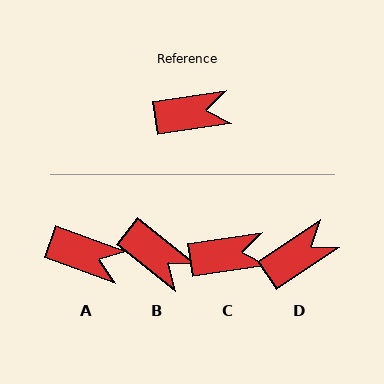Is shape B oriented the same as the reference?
No, it is off by about 46 degrees.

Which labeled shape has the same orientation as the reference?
C.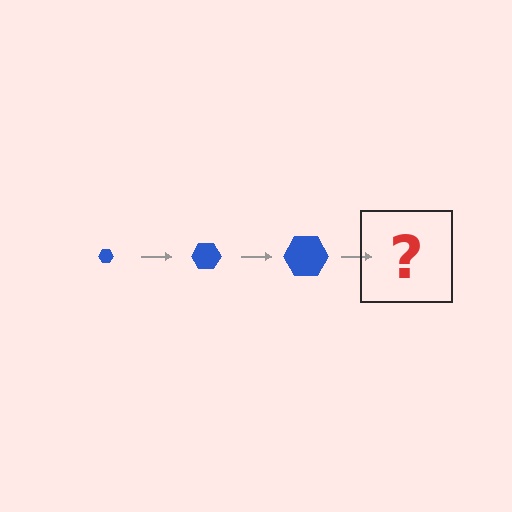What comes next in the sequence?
The next element should be a blue hexagon, larger than the previous one.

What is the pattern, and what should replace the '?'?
The pattern is that the hexagon gets progressively larger each step. The '?' should be a blue hexagon, larger than the previous one.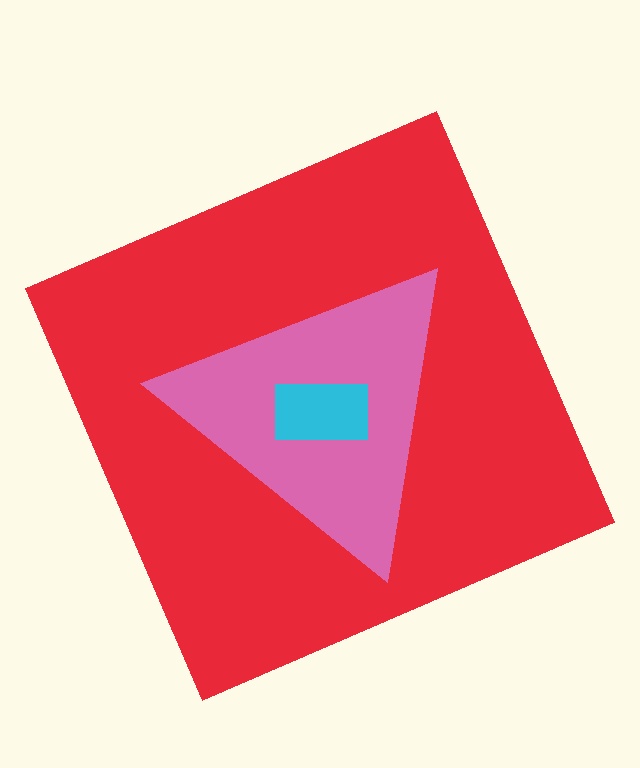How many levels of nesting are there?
3.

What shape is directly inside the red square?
The pink triangle.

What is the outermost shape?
The red square.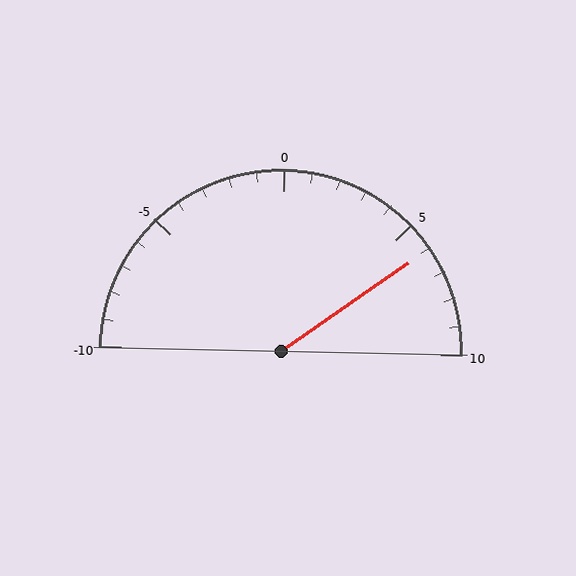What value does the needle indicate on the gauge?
The needle indicates approximately 6.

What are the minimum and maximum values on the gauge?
The gauge ranges from -10 to 10.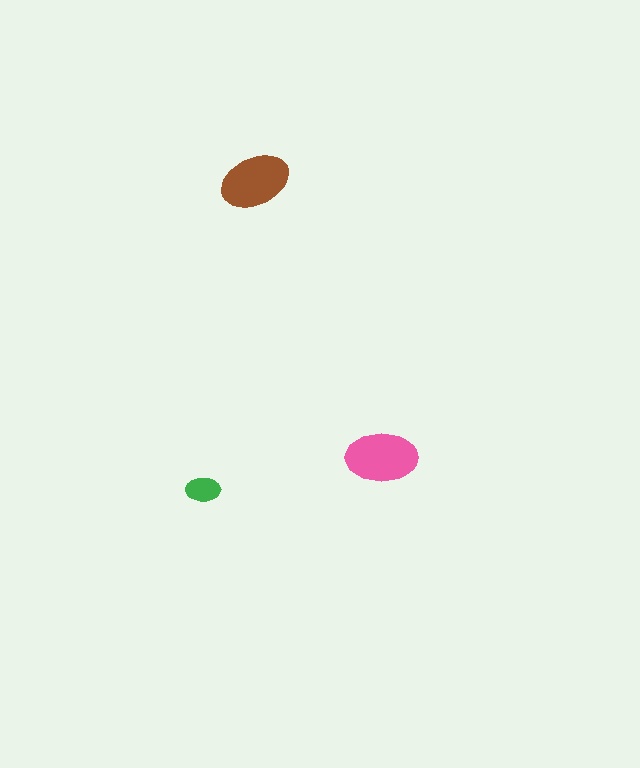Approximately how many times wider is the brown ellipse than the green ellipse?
About 2 times wider.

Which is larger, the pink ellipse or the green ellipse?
The pink one.